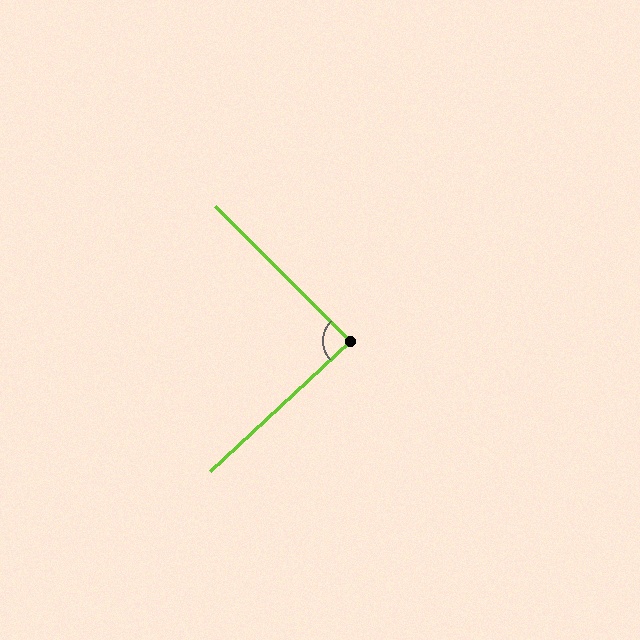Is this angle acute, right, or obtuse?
It is approximately a right angle.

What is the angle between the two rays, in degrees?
Approximately 88 degrees.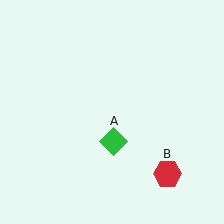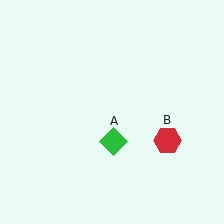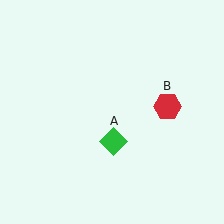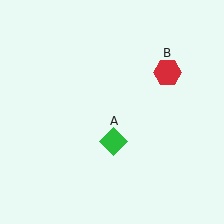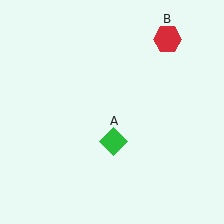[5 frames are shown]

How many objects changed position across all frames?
1 object changed position: red hexagon (object B).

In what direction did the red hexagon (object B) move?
The red hexagon (object B) moved up.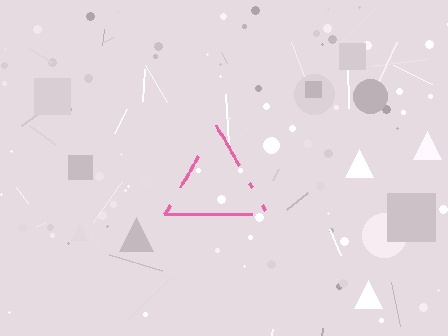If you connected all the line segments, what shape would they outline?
They would outline a triangle.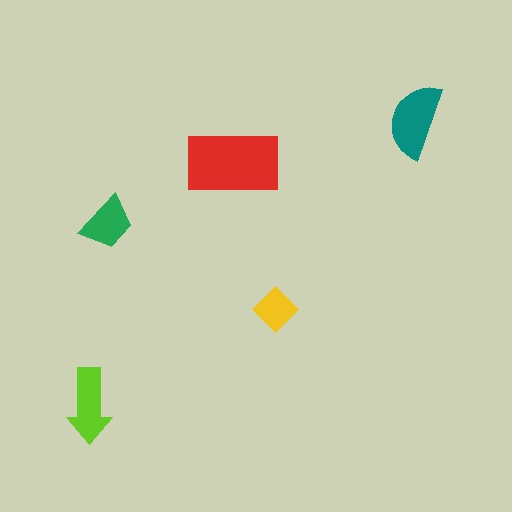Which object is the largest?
The red rectangle.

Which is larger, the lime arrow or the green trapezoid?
The lime arrow.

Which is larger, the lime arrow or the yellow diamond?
The lime arrow.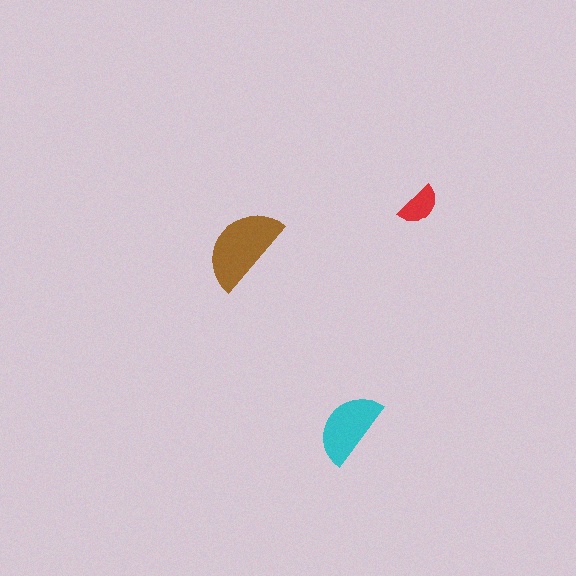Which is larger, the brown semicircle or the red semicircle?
The brown one.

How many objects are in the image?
There are 3 objects in the image.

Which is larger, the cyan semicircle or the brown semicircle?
The brown one.